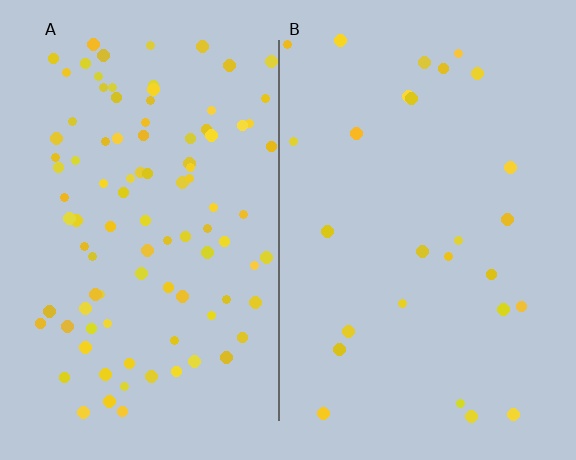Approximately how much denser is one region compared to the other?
Approximately 3.7× — region A over region B.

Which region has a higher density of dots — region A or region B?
A (the left).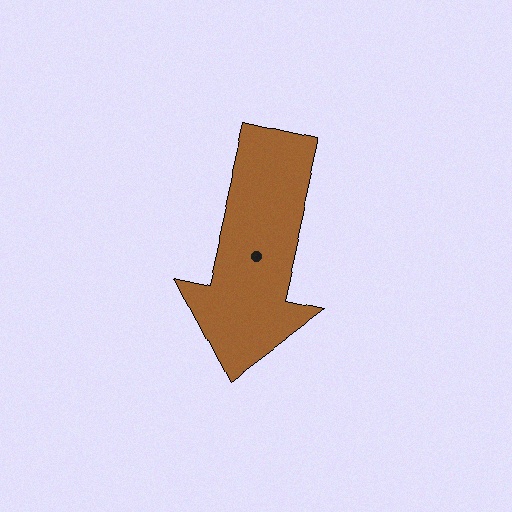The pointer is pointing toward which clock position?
Roughly 6 o'clock.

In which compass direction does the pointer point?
South.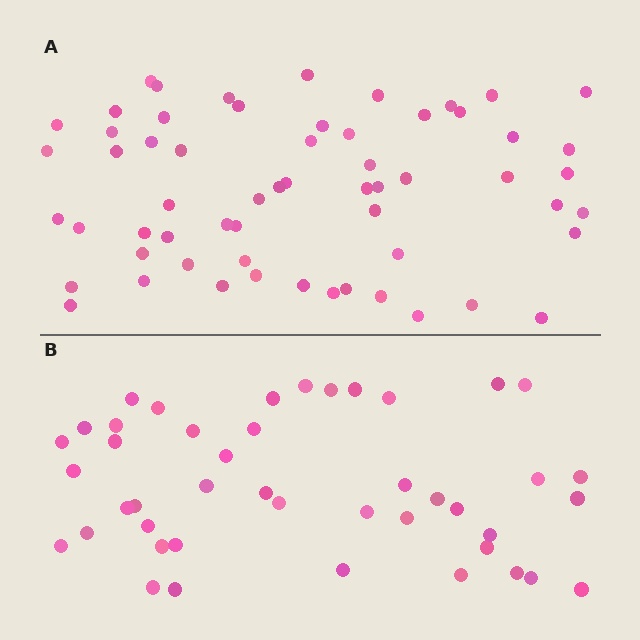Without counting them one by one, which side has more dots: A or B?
Region A (the top region) has more dots.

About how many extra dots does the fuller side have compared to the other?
Region A has approximately 15 more dots than region B.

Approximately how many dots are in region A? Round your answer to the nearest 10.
About 60 dots.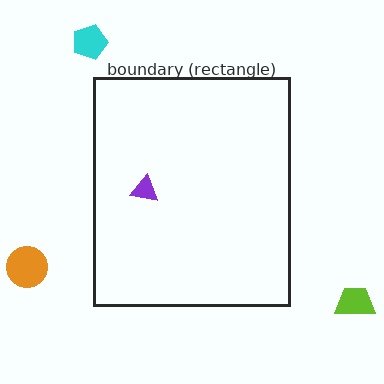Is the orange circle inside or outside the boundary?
Outside.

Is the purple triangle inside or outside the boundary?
Inside.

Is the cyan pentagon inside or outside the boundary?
Outside.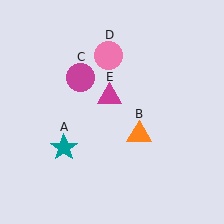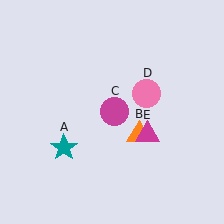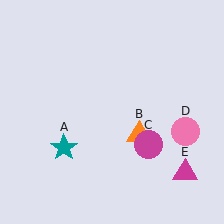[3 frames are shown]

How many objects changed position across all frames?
3 objects changed position: magenta circle (object C), pink circle (object D), magenta triangle (object E).